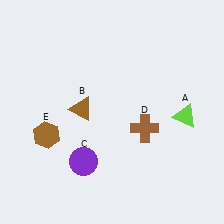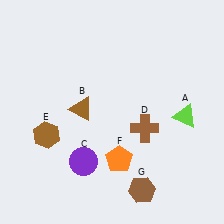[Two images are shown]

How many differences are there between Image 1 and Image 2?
There are 2 differences between the two images.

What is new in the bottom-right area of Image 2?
A brown hexagon (G) was added in the bottom-right area of Image 2.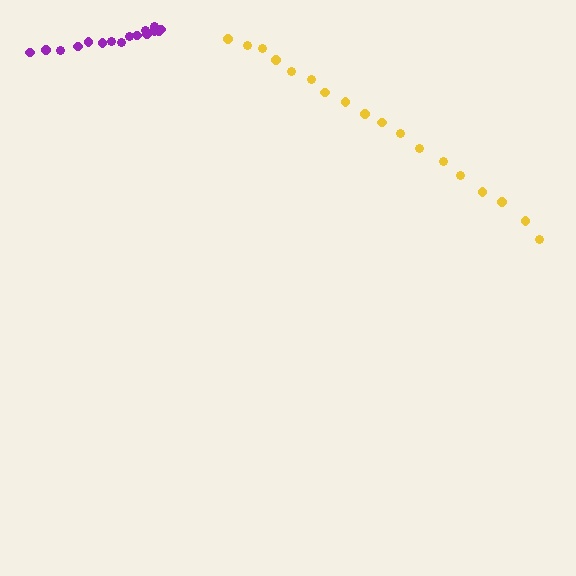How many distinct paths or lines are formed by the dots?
There are 2 distinct paths.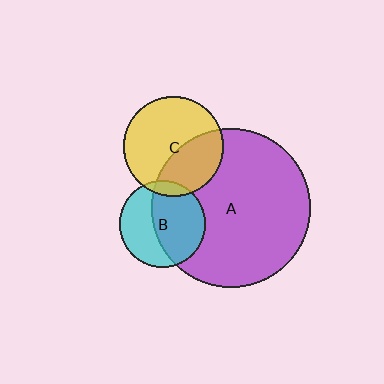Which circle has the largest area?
Circle A (purple).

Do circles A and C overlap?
Yes.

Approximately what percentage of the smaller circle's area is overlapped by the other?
Approximately 40%.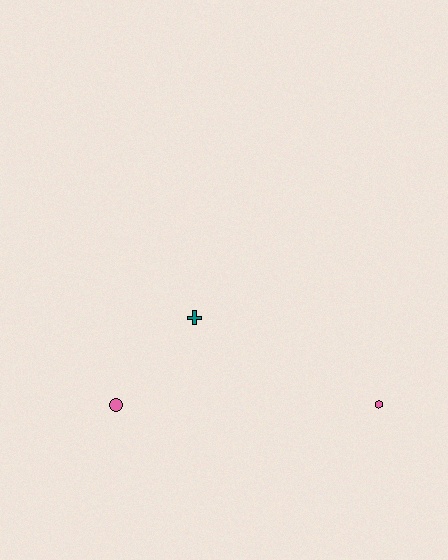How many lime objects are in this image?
There are no lime objects.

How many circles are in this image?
There is 1 circle.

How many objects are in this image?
There are 3 objects.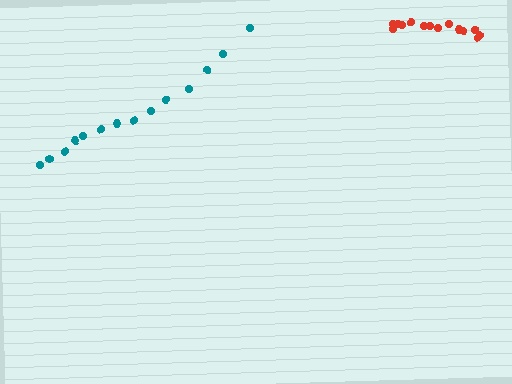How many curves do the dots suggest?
There are 2 distinct paths.